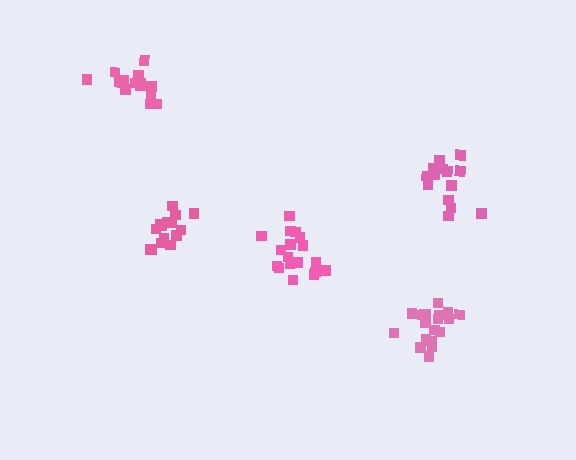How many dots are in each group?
Group 1: 14 dots, Group 2: 18 dots, Group 3: 15 dots, Group 4: 19 dots, Group 5: 15 dots (81 total).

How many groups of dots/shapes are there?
There are 5 groups.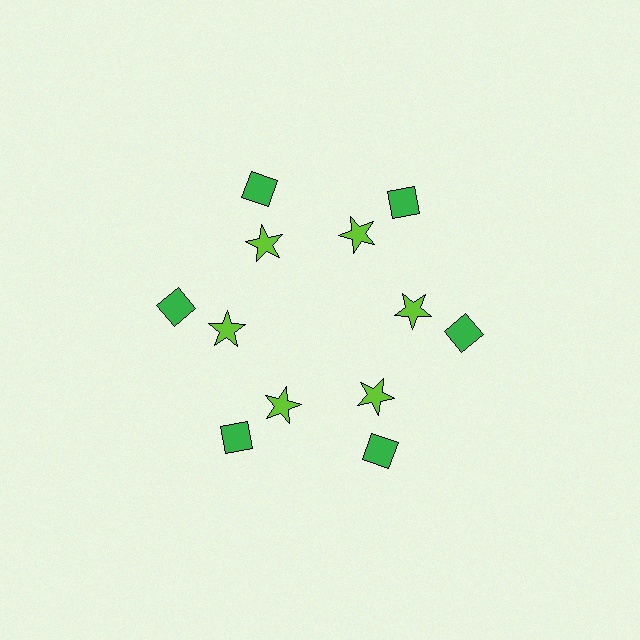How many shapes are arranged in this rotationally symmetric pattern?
There are 12 shapes, arranged in 6 groups of 2.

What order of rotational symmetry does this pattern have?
This pattern has 6-fold rotational symmetry.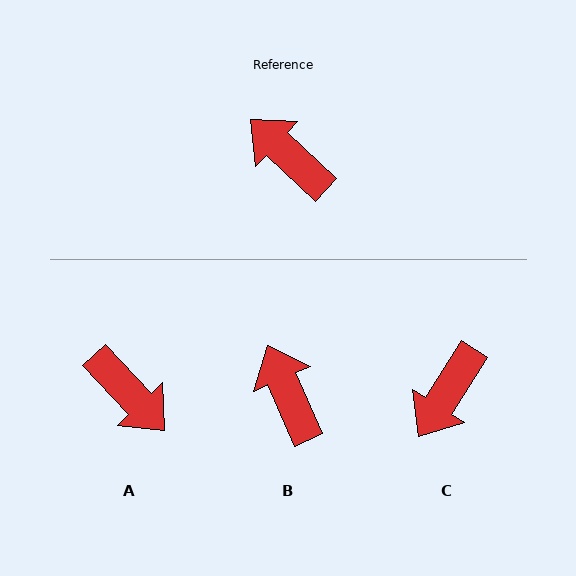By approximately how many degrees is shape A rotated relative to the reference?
Approximately 176 degrees counter-clockwise.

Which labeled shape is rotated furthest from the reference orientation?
A, about 176 degrees away.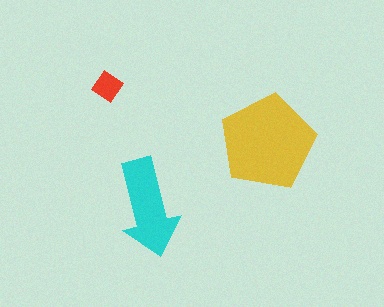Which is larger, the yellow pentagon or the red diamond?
The yellow pentagon.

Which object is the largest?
The yellow pentagon.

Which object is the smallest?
The red diamond.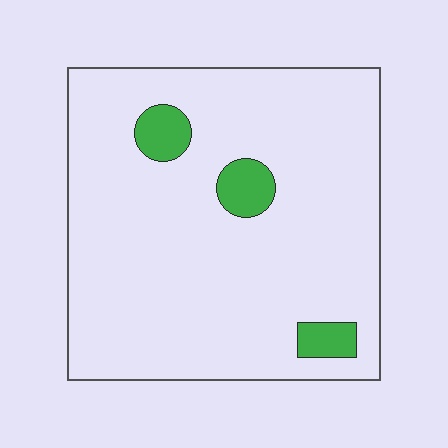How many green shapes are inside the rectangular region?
3.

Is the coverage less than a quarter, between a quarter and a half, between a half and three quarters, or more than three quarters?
Less than a quarter.